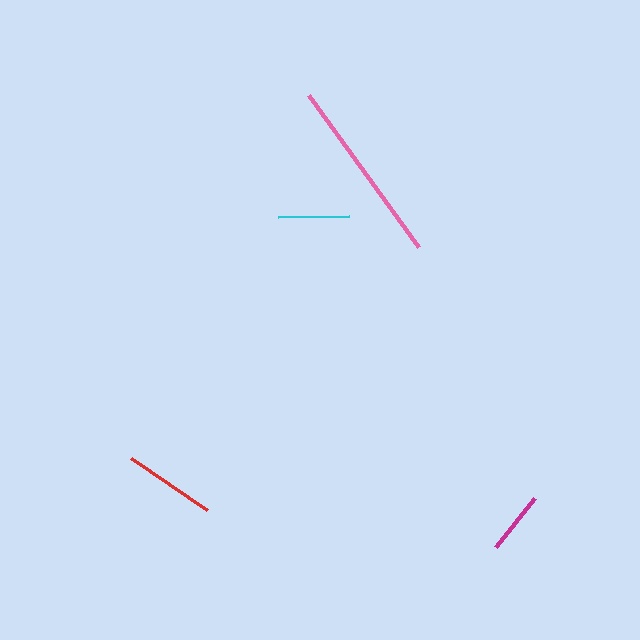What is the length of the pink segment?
The pink segment is approximately 187 pixels long.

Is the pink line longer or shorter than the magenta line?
The pink line is longer than the magenta line.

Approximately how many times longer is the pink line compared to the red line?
The pink line is approximately 2.0 times the length of the red line.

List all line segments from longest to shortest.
From longest to shortest: pink, red, cyan, magenta.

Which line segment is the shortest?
The magenta line is the shortest at approximately 63 pixels.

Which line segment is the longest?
The pink line is the longest at approximately 187 pixels.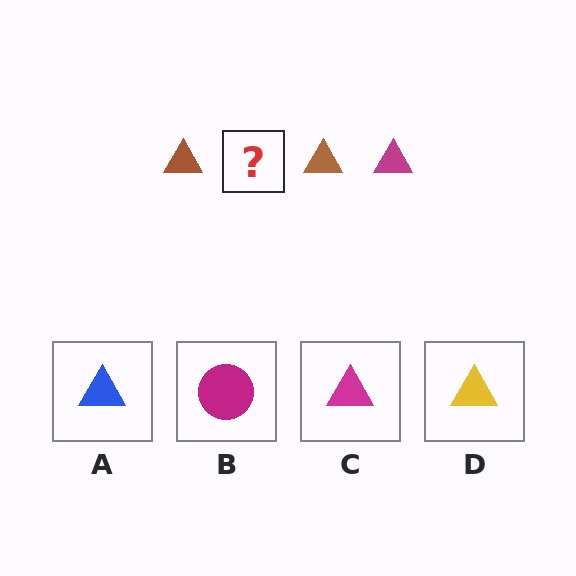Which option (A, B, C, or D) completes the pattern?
C.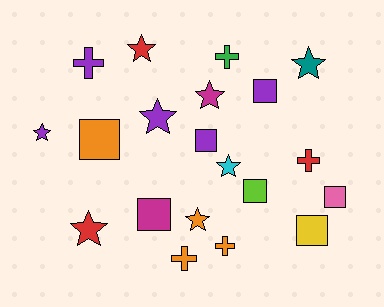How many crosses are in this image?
There are 5 crosses.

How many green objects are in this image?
There is 1 green object.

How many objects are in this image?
There are 20 objects.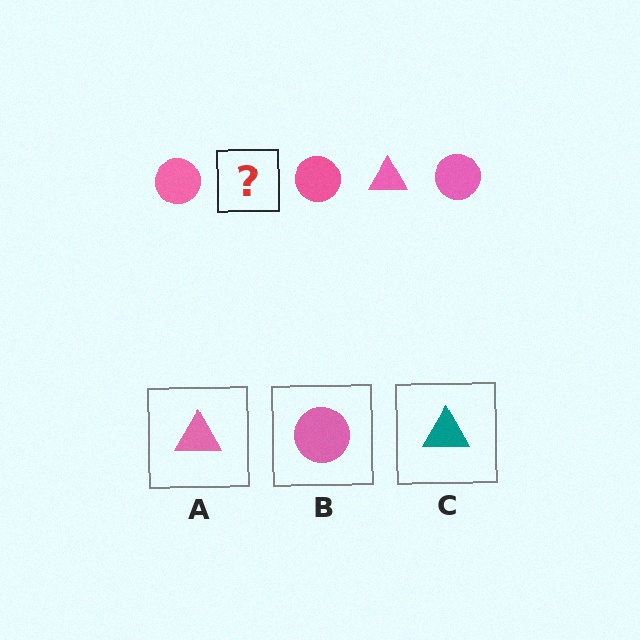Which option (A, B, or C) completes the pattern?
A.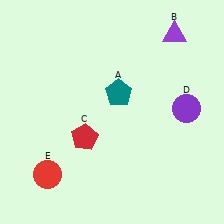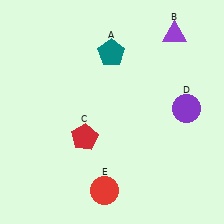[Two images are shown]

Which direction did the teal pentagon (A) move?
The teal pentagon (A) moved up.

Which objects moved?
The objects that moved are: the teal pentagon (A), the red circle (E).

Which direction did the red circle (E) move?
The red circle (E) moved right.